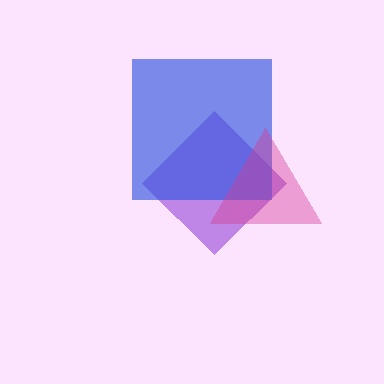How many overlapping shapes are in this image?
There are 3 overlapping shapes in the image.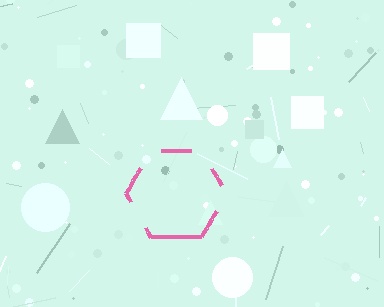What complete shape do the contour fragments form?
The contour fragments form a hexagon.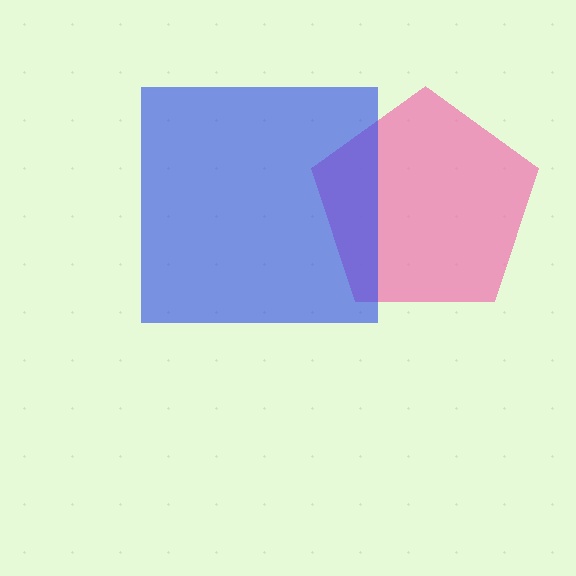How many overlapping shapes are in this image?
There are 2 overlapping shapes in the image.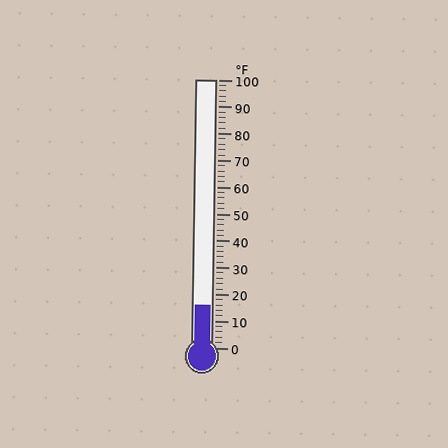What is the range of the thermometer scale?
The thermometer scale ranges from 0°F to 100°F.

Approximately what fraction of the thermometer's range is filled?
The thermometer is filled to approximately 15% of its range.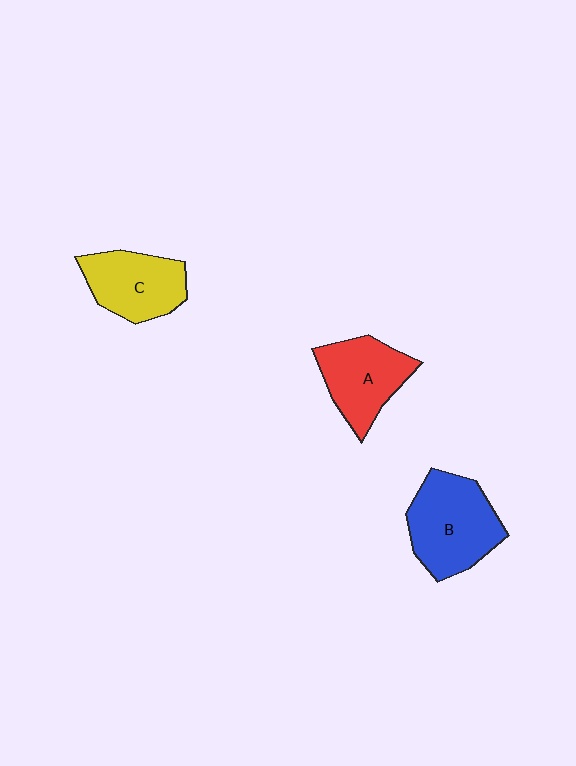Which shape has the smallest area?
Shape C (yellow).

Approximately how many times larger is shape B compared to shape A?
Approximately 1.2 times.